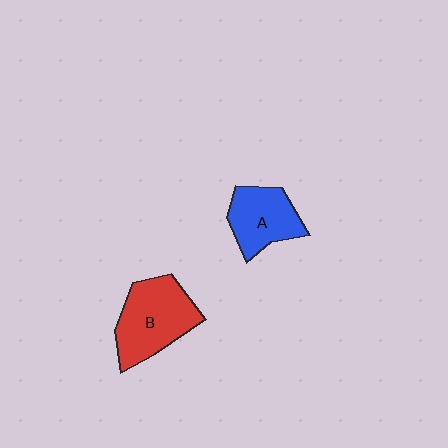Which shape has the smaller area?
Shape A (blue).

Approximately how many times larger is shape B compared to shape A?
Approximately 1.3 times.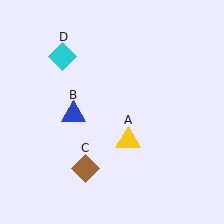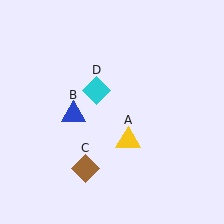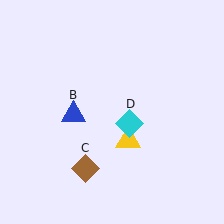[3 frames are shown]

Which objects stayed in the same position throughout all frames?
Yellow triangle (object A) and blue triangle (object B) and brown diamond (object C) remained stationary.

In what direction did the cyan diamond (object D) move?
The cyan diamond (object D) moved down and to the right.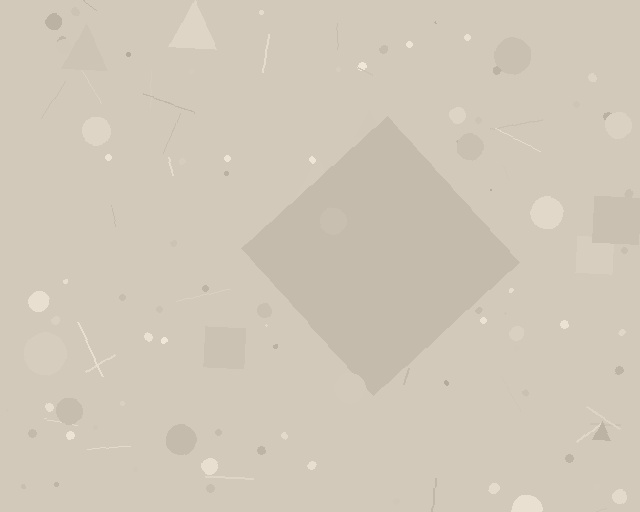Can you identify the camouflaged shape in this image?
The camouflaged shape is a diamond.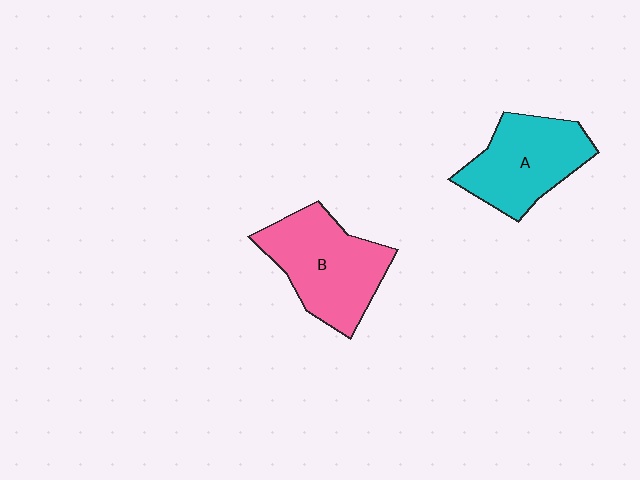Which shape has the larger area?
Shape B (pink).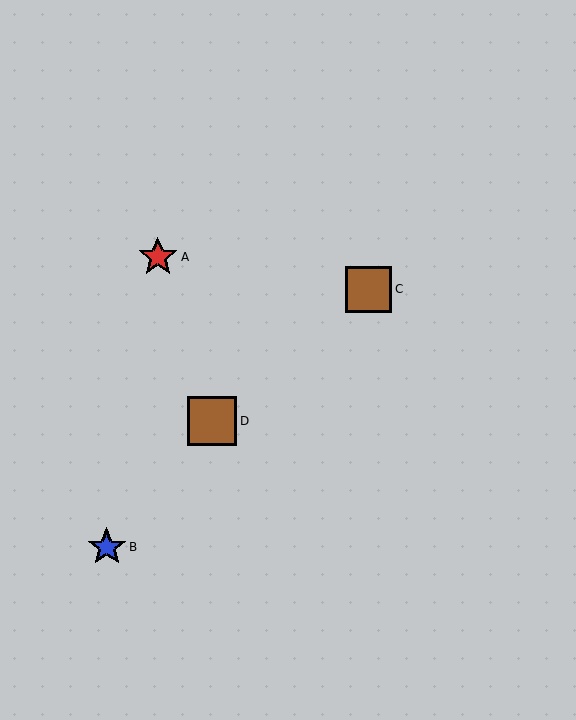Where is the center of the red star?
The center of the red star is at (158, 257).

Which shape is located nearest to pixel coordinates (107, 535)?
The blue star (labeled B) at (107, 547) is nearest to that location.